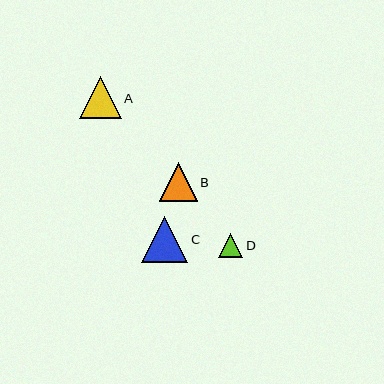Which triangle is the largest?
Triangle C is the largest with a size of approximately 46 pixels.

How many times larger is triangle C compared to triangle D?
Triangle C is approximately 1.9 times the size of triangle D.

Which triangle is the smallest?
Triangle D is the smallest with a size of approximately 24 pixels.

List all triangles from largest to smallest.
From largest to smallest: C, A, B, D.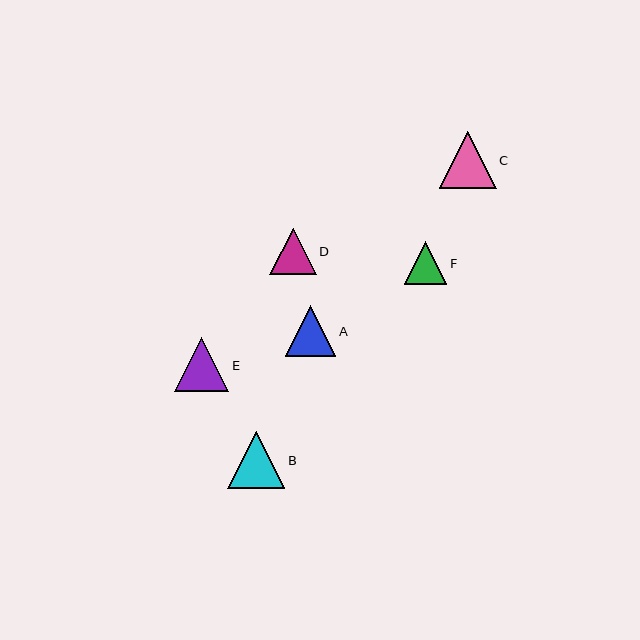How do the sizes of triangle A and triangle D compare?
Triangle A and triangle D are approximately the same size.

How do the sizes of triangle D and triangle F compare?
Triangle D and triangle F are approximately the same size.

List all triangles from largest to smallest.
From largest to smallest: C, B, E, A, D, F.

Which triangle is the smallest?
Triangle F is the smallest with a size of approximately 43 pixels.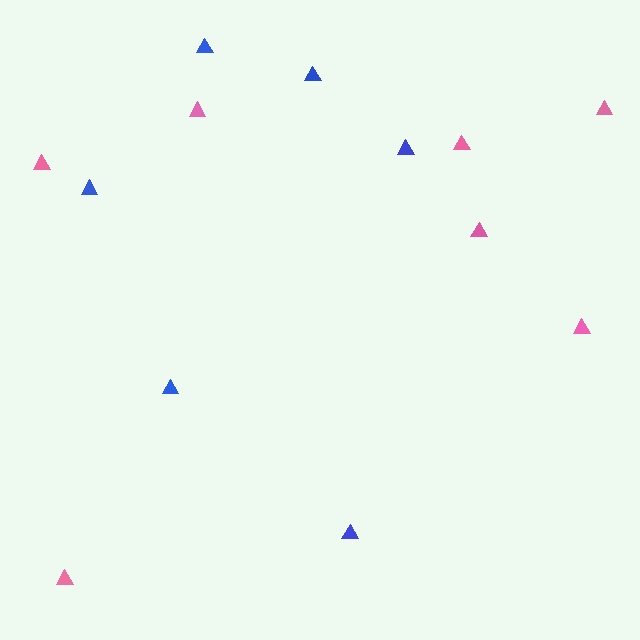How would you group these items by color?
There are 2 groups: one group of blue triangles (6) and one group of pink triangles (7).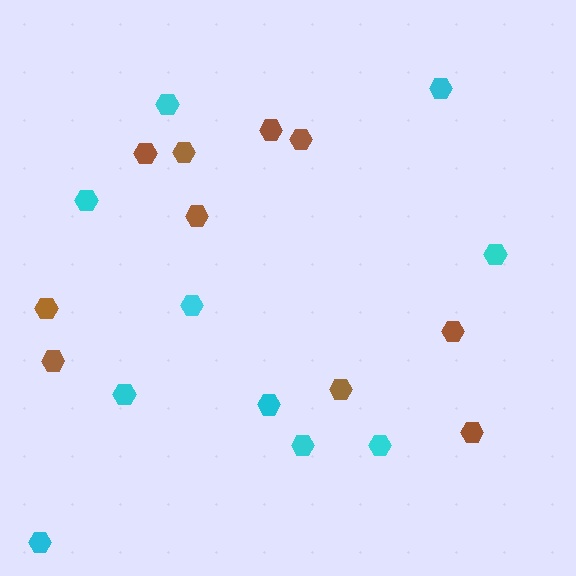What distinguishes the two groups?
There are 2 groups: one group of cyan hexagons (10) and one group of brown hexagons (10).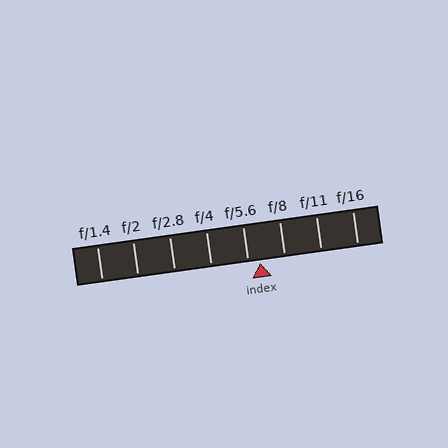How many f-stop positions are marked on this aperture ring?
There are 8 f-stop positions marked.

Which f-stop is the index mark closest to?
The index mark is closest to f/5.6.